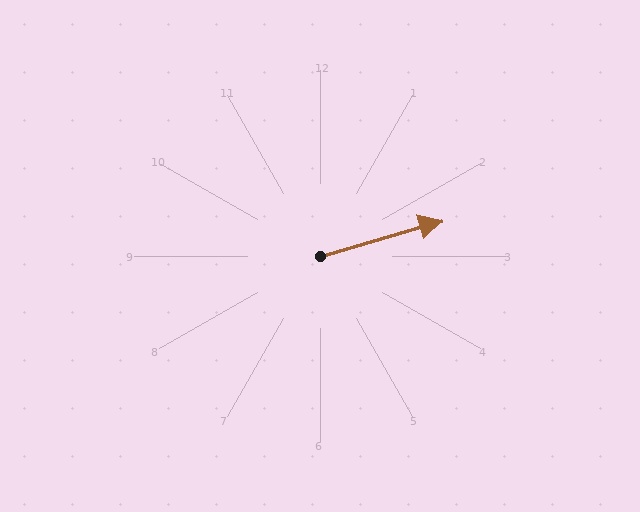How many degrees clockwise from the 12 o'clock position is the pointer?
Approximately 74 degrees.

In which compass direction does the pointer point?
East.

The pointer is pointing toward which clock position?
Roughly 2 o'clock.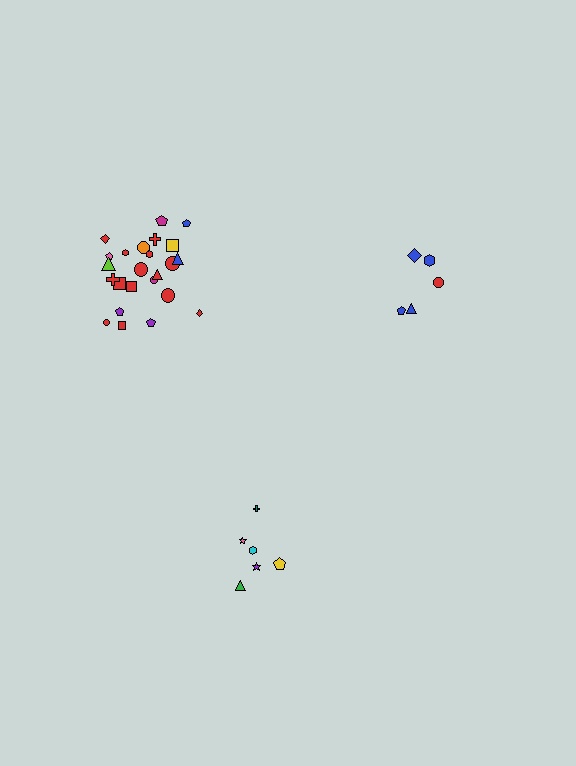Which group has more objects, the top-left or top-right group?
The top-left group.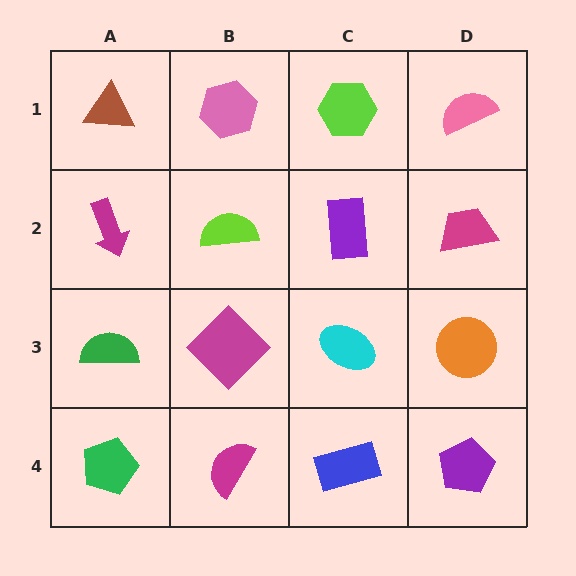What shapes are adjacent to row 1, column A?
A magenta arrow (row 2, column A), a pink hexagon (row 1, column B).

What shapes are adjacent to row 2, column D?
A pink semicircle (row 1, column D), an orange circle (row 3, column D), a purple rectangle (row 2, column C).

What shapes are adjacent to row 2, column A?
A brown triangle (row 1, column A), a green semicircle (row 3, column A), a lime semicircle (row 2, column B).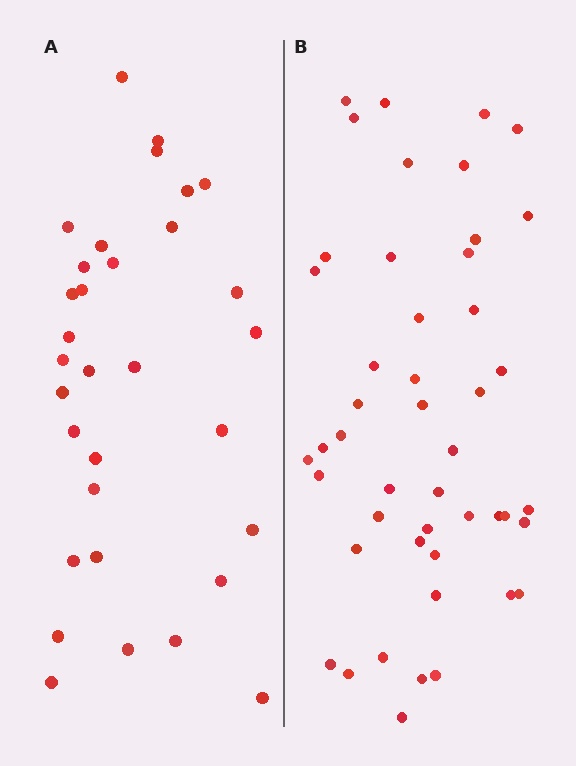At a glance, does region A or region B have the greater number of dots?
Region B (the right region) has more dots.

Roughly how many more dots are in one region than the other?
Region B has approximately 15 more dots than region A.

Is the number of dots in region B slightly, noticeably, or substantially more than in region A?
Region B has substantially more. The ratio is roughly 1.5 to 1.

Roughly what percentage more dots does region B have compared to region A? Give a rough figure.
About 45% more.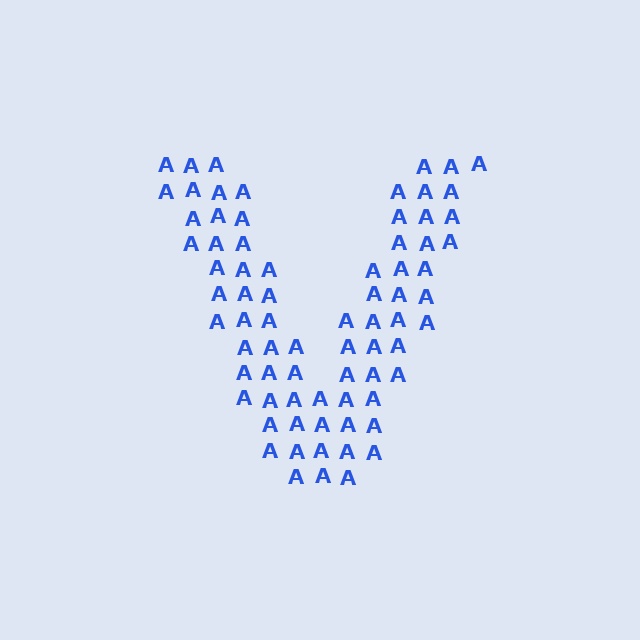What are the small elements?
The small elements are letter A's.